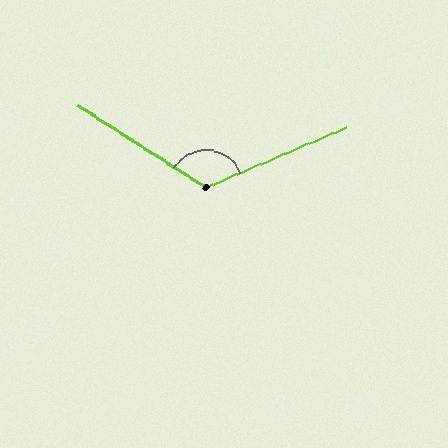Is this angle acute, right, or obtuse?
It is obtuse.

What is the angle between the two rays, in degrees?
Approximately 124 degrees.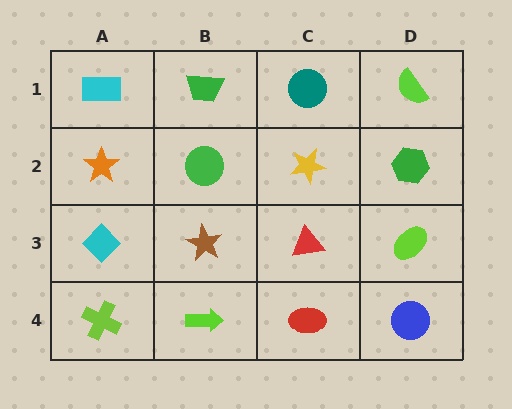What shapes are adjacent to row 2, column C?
A teal circle (row 1, column C), a red triangle (row 3, column C), a green circle (row 2, column B), a green hexagon (row 2, column D).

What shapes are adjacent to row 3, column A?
An orange star (row 2, column A), a lime cross (row 4, column A), a brown star (row 3, column B).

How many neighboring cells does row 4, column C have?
3.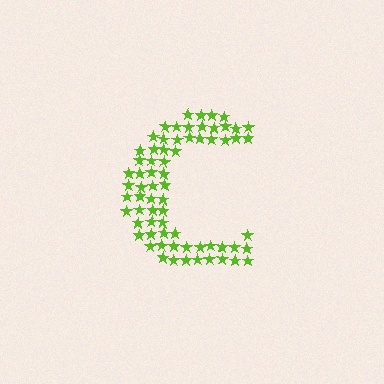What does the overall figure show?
The overall figure shows the letter C.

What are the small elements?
The small elements are stars.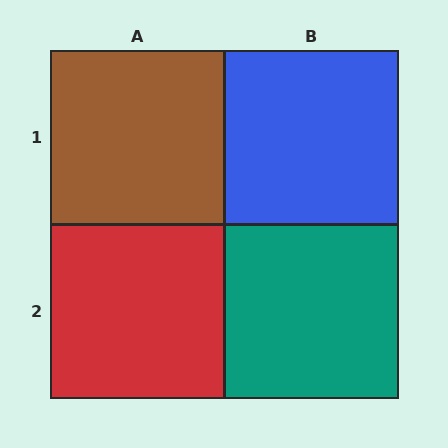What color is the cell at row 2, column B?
Teal.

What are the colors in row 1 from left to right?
Brown, blue.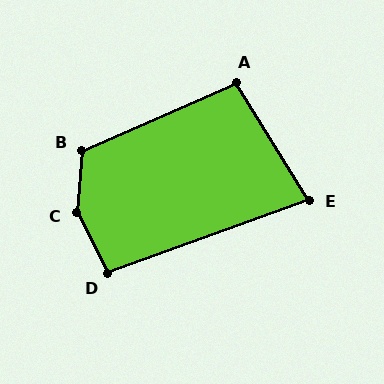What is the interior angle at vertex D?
Approximately 97 degrees (obtuse).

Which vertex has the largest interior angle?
C, at approximately 148 degrees.